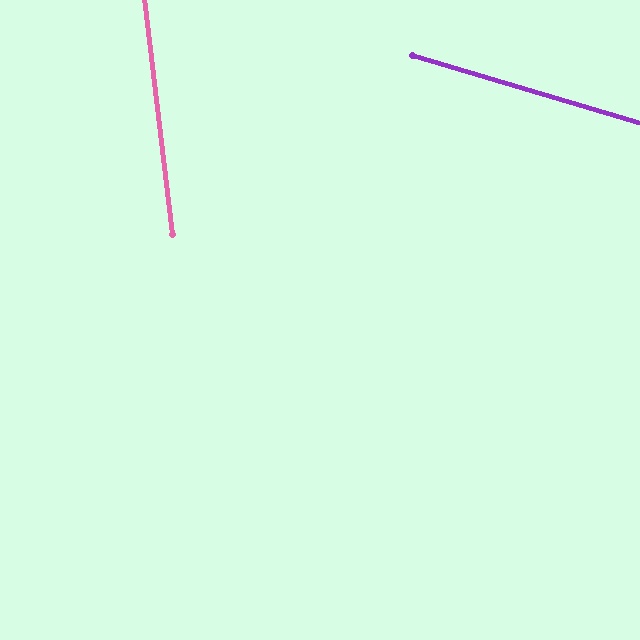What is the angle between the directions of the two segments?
Approximately 67 degrees.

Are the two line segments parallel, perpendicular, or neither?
Neither parallel nor perpendicular — they differ by about 67°.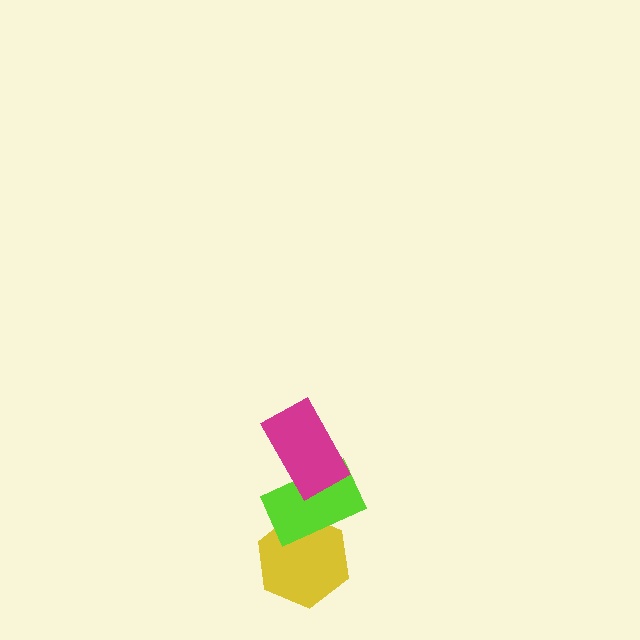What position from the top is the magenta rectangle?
The magenta rectangle is 1st from the top.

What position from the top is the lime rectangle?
The lime rectangle is 2nd from the top.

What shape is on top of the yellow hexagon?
The lime rectangle is on top of the yellow hexagon.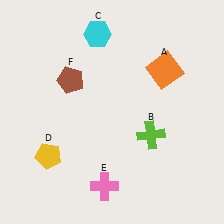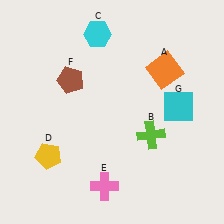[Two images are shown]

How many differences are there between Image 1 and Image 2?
There is 1 difference between the two images.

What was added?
A cyan square (G) was added in Image 2.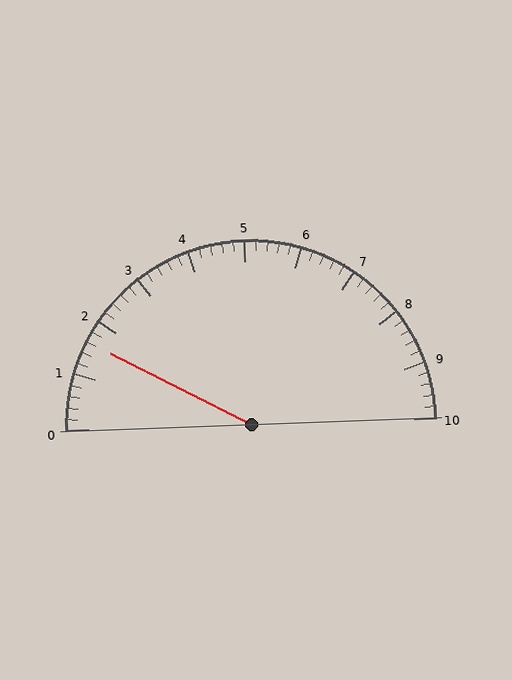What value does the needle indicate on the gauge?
The needle indicates approximately 1.6.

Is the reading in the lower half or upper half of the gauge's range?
The reading is in the lower half of the range (0 to 10).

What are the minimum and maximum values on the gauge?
The gauge ranges from 0 to 10.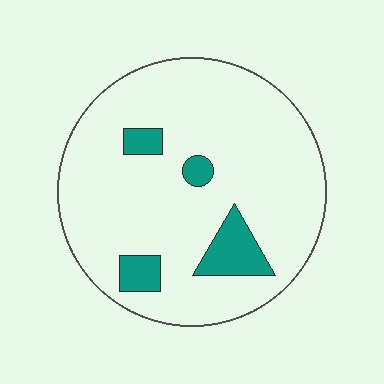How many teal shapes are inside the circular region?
4.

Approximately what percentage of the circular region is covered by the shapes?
Approximately 10%.